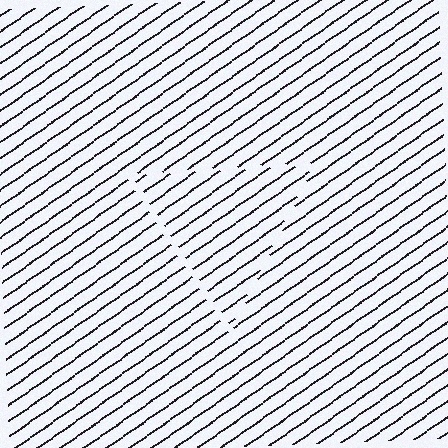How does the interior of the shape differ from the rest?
The interior of the shape contains the same grating, shifted by half a period — the contour is defined by the phase discontinuity where line-ends from the inner and outer gratings abut.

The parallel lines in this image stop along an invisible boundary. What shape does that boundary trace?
An illusory triangle. The interior of the shape contains the same grating, shifted by half a period — the contour is defined by the phase discontinuity where line-ends from the inner and outer gratings abut.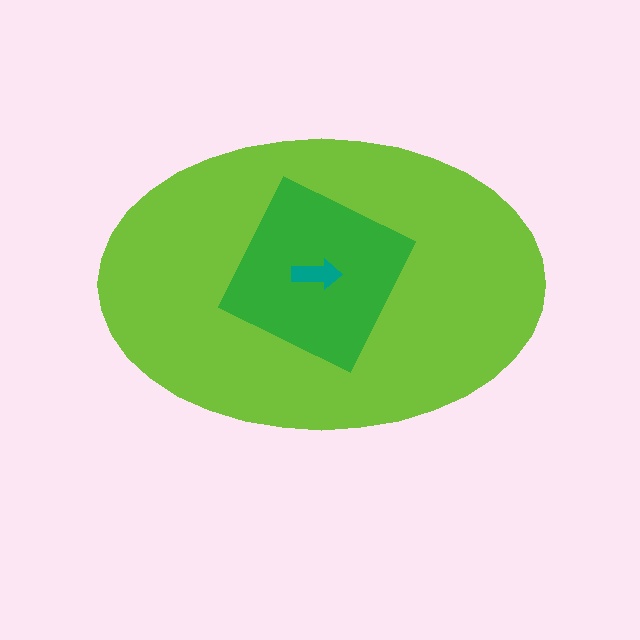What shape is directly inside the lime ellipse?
The green diamond.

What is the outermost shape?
The lime ellipse.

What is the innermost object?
The teal arrow.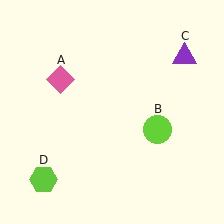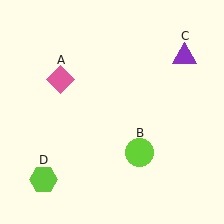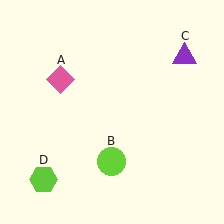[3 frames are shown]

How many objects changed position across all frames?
1 object changed position: lime circle (object B).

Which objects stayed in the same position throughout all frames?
Pink diamond (object A) and purple triangle (object C) and lime hexagon (object D) remained stationary.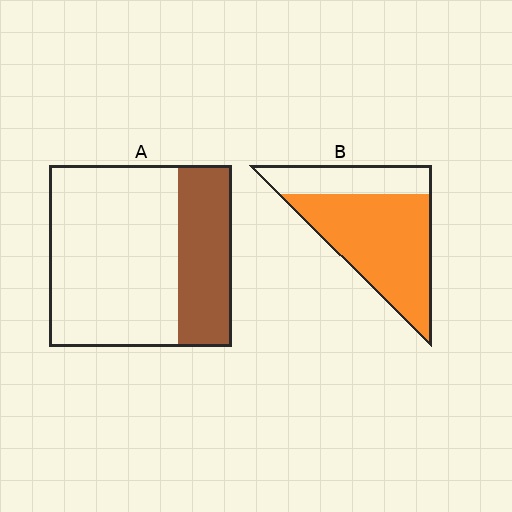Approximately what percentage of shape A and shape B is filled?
A is approximately 30% and B is approximately 70%.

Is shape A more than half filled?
No.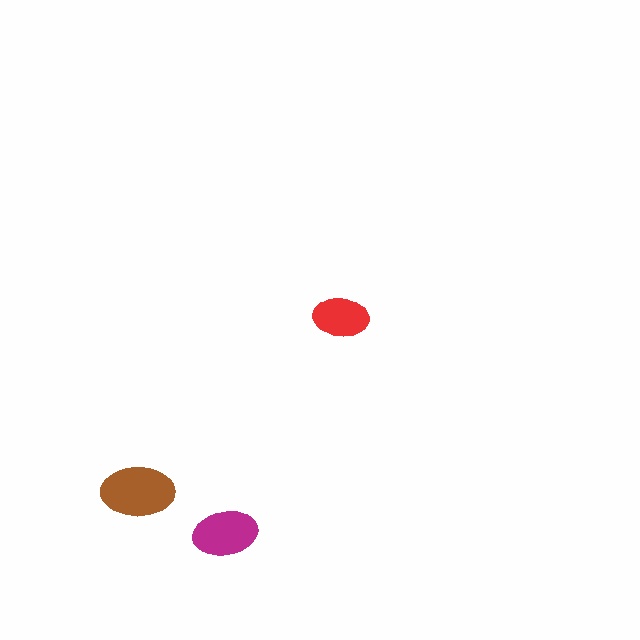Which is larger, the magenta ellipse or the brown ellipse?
The brown one.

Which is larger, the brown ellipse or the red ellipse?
The brown one.